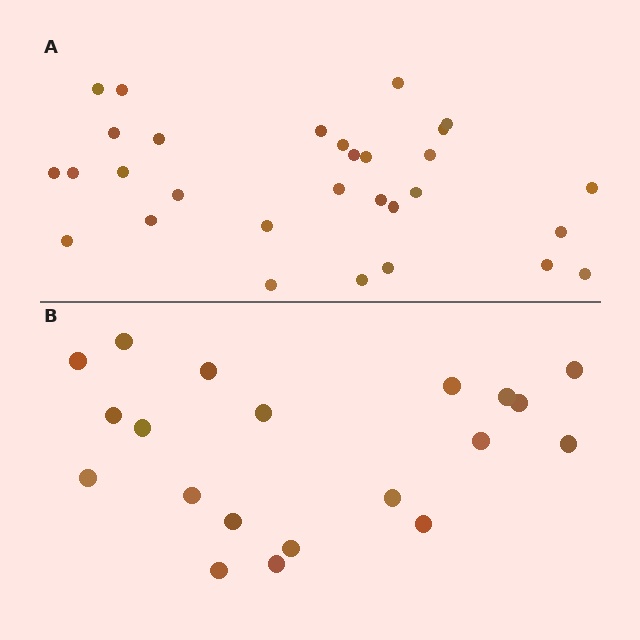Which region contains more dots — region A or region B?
Region A (the top region) has more dots.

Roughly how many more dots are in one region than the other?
Region A has roughly 10 or so more dots than region B.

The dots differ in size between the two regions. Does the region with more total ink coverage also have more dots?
No. Region B has more total ink coverage because its dots are larger, but region A actually contains more individual dots. Total area can be misleading — the number of items is what matters here.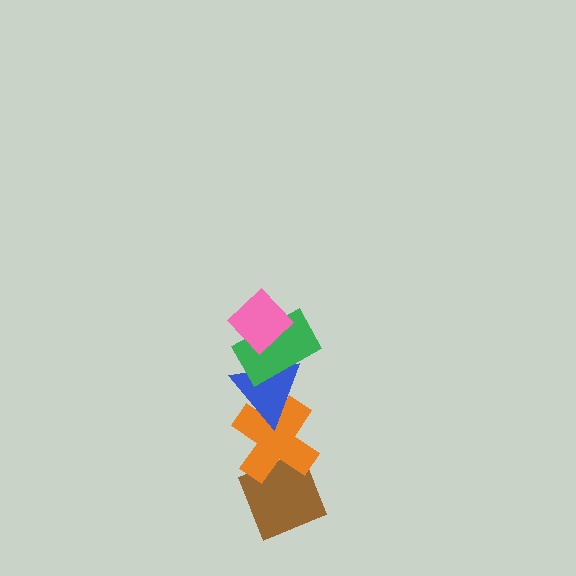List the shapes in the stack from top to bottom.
From top to bottom: the pink diamond, the green rectangle, the blue triangle, the orange cross, the brown diamond.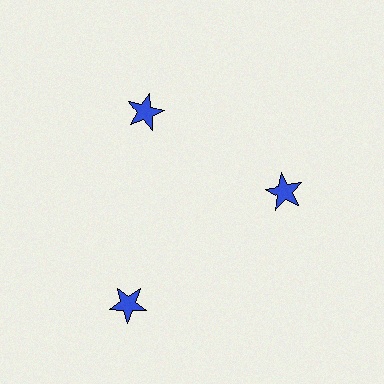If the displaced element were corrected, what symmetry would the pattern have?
It would have 3-fold rotational symmetry — the pattern would map onto itself every 120 degrees.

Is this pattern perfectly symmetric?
No. The 3 blue stars are arranged in a ring, but one element near the 7 o'clock position is pushed outward from the center, breaking the 3-fold rotational symmetry.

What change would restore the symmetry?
The symmetry would be restored by moving it inward, back onto the ring so that all 3 stars sit at equal angles and equal distance from the center.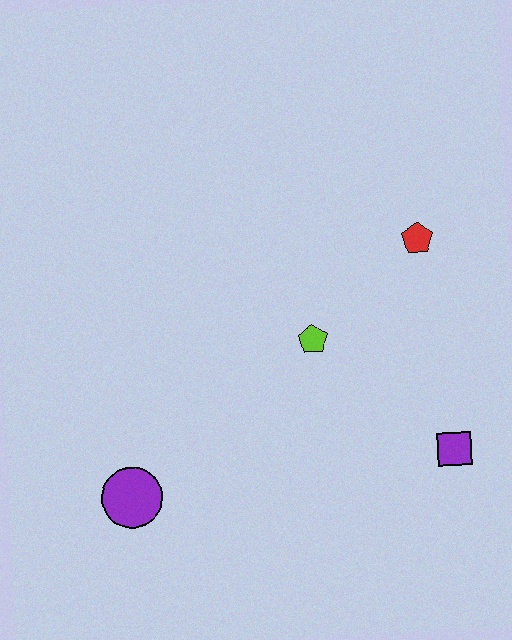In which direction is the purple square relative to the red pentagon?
The purple square is below the red pentagon.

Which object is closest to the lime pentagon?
The red pentagon is closest to the lime pentagon.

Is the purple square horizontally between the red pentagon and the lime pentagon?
No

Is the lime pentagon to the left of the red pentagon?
Yes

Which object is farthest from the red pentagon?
The purple circle is farthest from the red pentagon.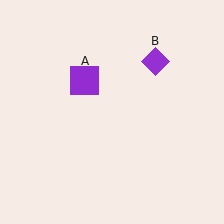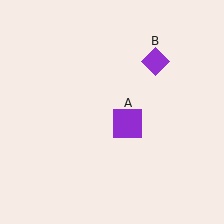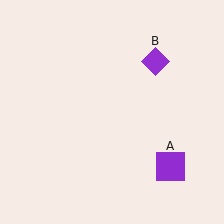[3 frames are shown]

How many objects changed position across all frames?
1 object changed position: purple square (object A).